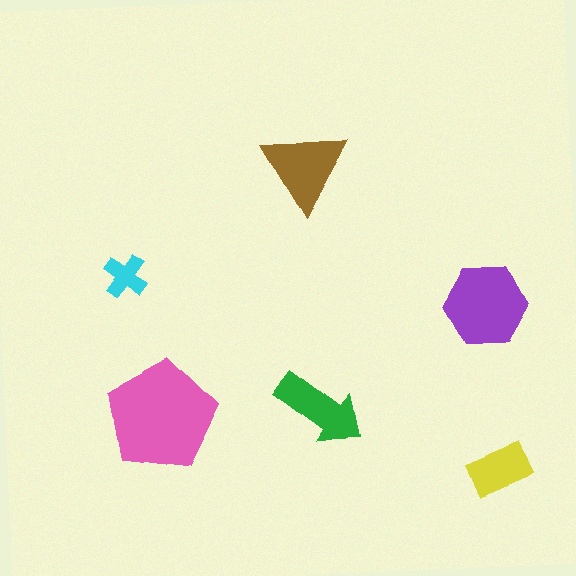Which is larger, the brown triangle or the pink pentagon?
The pink pentagon.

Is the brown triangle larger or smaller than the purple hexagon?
Smaller.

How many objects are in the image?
There are 6 objects in the image.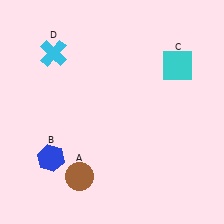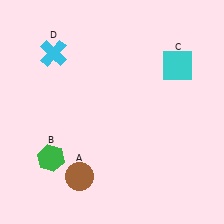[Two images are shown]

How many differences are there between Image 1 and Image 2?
There is 1 difference between the two images.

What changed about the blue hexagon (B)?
In Image 1, B is blue. In Image 2, it changed to green.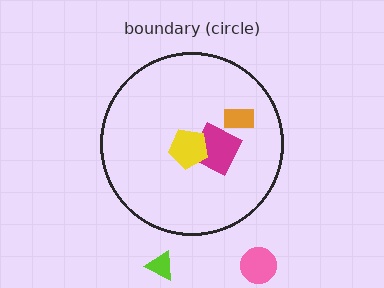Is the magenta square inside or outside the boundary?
Inside.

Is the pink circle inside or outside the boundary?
Outside.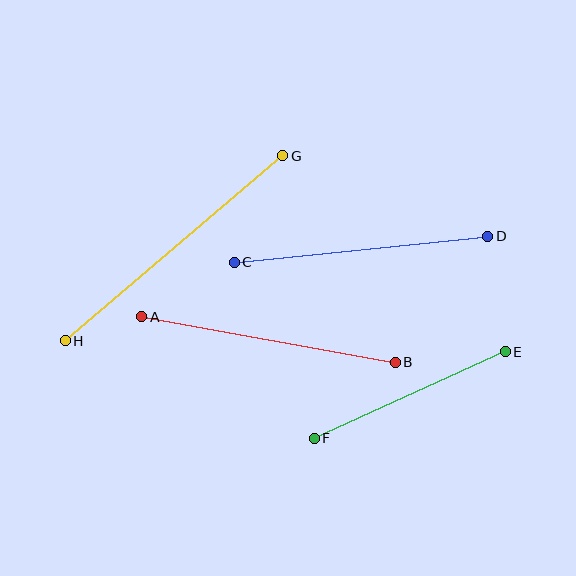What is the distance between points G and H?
The distance is approximately 286 pixels.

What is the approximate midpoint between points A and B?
The midpoint is at approximately (269, 339) pixels.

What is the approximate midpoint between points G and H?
The midpoint is at approximately (174, 248) pixels.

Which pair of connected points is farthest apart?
Points G and H are farthest apart.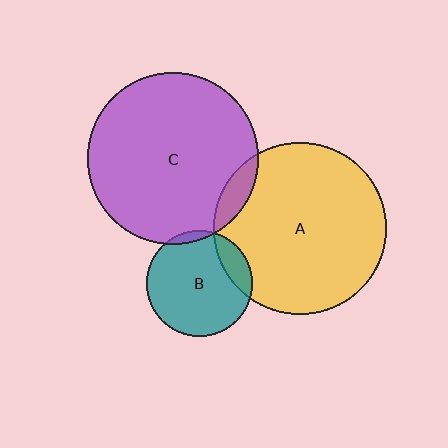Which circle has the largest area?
Circle A (yellow).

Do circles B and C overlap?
Yes.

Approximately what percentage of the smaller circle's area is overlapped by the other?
Approximately 5%.